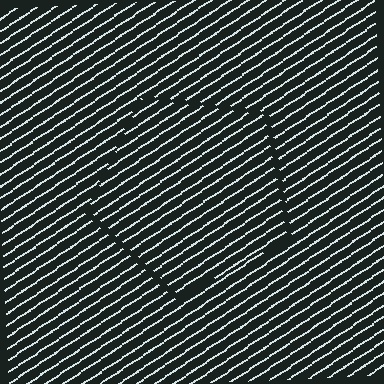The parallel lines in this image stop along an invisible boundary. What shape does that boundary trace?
An illusory pentagon. The interior of the shape contains the same grating, shifted by half a period — the contour is defined by the phase discontinuity where line-ends from the inner and outer gratings abut.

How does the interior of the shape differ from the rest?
The interior of the shape contains the same grating, shifted by half a period — the contour is defined by the phase discontinuity where line-ends from the inner and outer gratings abut.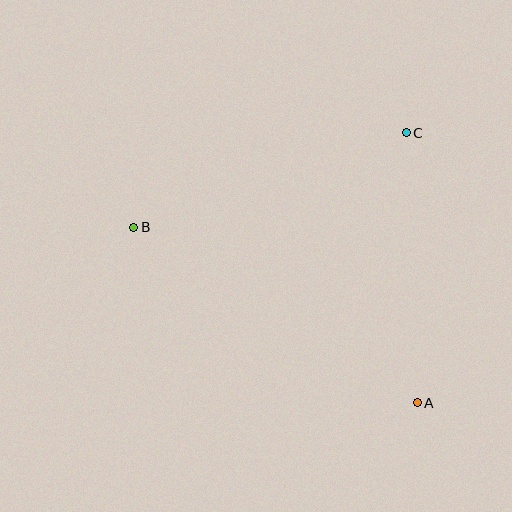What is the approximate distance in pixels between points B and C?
The distance between B and C is approximately 288 pixels.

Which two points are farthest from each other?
Points A and B are farthest from each other.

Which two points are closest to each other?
Points A and C are closest to each other.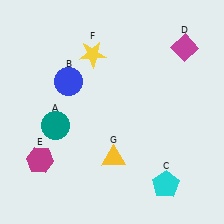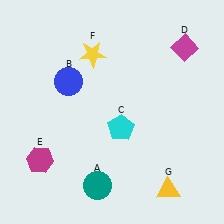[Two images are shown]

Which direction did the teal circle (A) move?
The teal circle (A) moved down.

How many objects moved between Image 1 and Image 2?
3 objects moved between the two images.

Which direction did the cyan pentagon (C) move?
The cyan pentagon (C) moved up.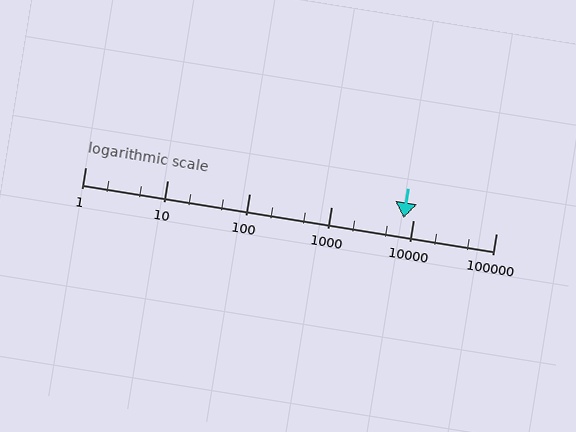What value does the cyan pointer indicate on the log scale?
The pointer indicates approximately 7500.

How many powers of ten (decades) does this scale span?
The scale spans 5 decades, from 1 to 100000.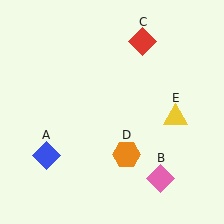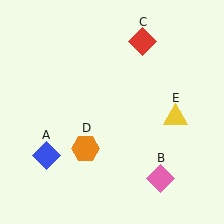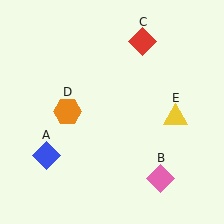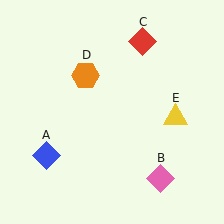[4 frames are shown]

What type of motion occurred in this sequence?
The orange hexagon (object D) rotated clockwise around the center of the scene.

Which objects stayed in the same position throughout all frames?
Blue diamond (object A) and pink diamond (object B) and red diamond (object C) and yellow triangle (object E) remained stationary.